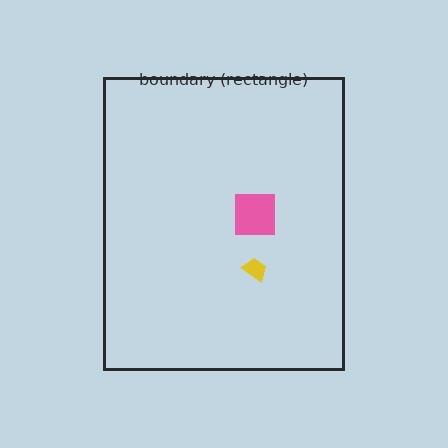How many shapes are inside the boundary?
2 inside, 0 outside.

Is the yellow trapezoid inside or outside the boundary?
Inside.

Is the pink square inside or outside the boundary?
Inside.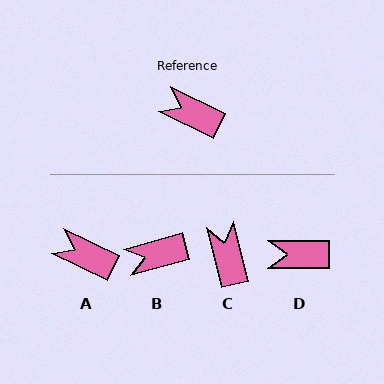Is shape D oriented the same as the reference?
No, it is off by about 26 degrees.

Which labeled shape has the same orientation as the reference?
A.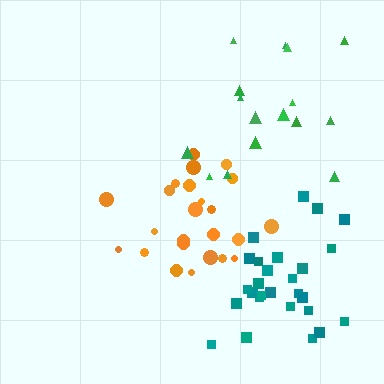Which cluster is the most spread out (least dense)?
Green.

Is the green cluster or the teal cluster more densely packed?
Teal.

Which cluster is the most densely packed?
Orange.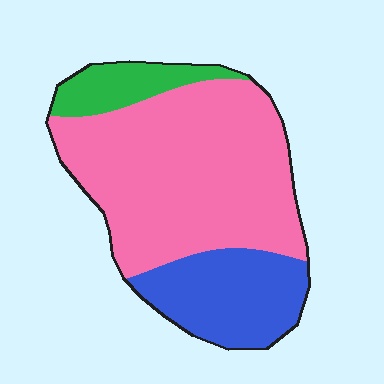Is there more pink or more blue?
Pink.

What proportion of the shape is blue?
Blue takes up less than a quarter of the shape.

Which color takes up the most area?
Pink, at roughly 65%.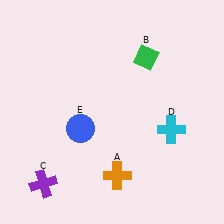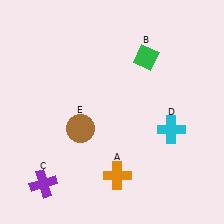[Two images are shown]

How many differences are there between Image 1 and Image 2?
There is 1 difference between the two images.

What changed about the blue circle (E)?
In Image 1, E is blue. In Image 2, it changed to brown.